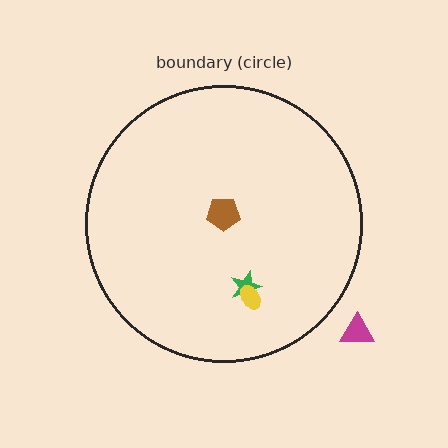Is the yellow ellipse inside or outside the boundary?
Inside.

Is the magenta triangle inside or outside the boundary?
Outside.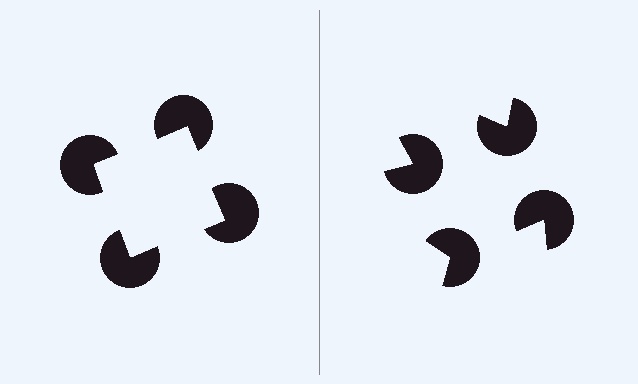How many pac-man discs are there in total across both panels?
8 — 4 on each side.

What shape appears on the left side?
An illusory square.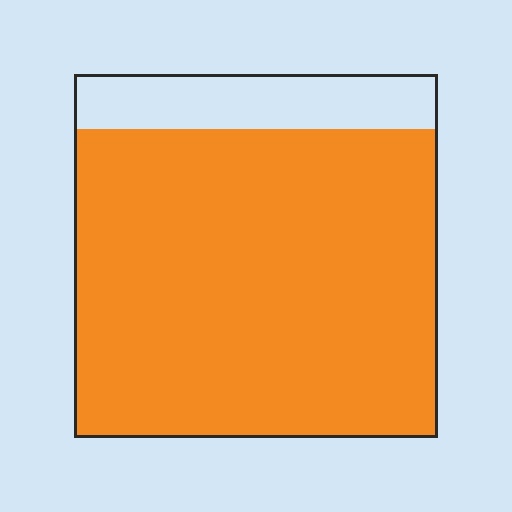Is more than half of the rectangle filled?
Yes.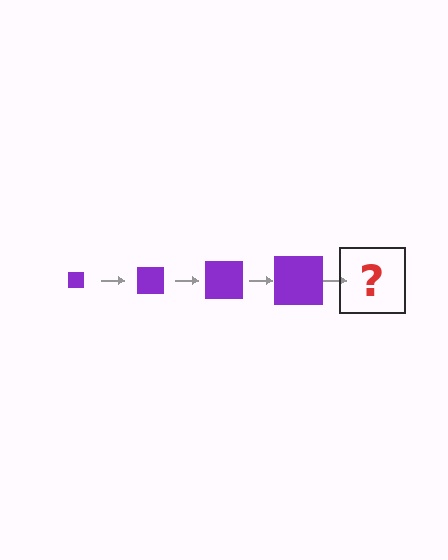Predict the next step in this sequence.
The next step is a purple square, larger than the previous one.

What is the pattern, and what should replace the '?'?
The pattern is that the square gets progressively larger each step. The '?' should be a purple square, larger than the previous one.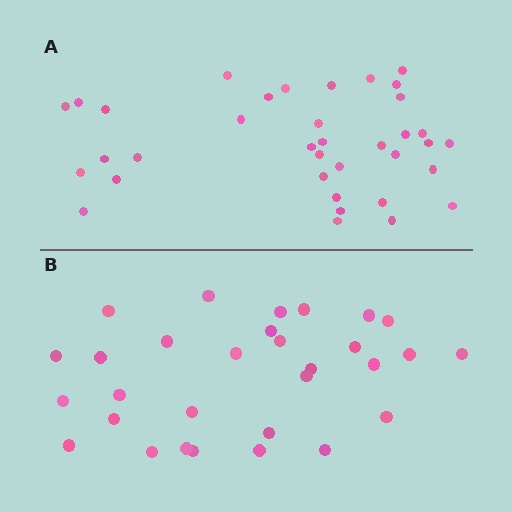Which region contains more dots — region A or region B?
Region A (the top region) has more dots.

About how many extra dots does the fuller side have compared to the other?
Region A has about 6 more dots than region B.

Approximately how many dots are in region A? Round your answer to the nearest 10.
About 40 dots. (The exact count is 36, which rounds to 40.)